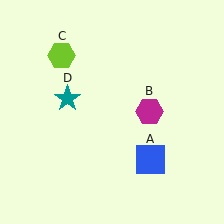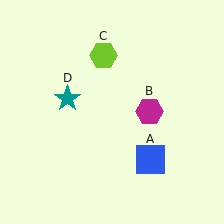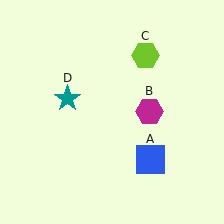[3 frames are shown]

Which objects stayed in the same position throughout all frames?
Blue square (object A) and magenta hexagon (object B) and teal star (object D) remained stationary.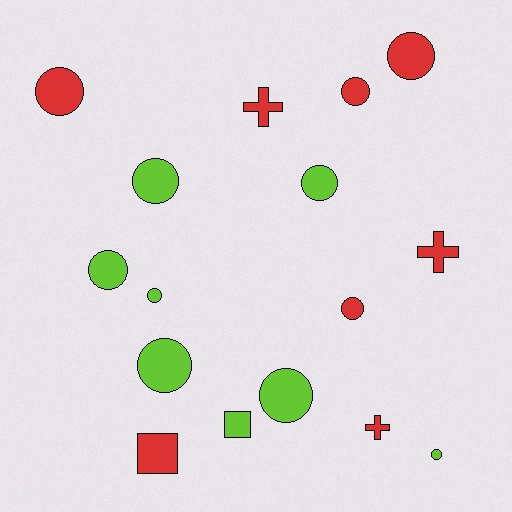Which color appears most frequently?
Red, with 8 objects.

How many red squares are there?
There is 1 red square.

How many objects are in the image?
There are 16 objects.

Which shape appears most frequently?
Circle, with 11 objects.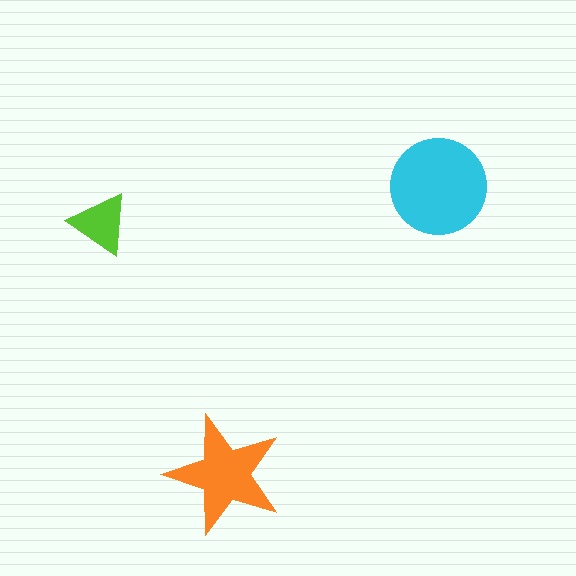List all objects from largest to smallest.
The cyan circle, the orange star, the lime triangle.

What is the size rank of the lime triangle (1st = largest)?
3rd.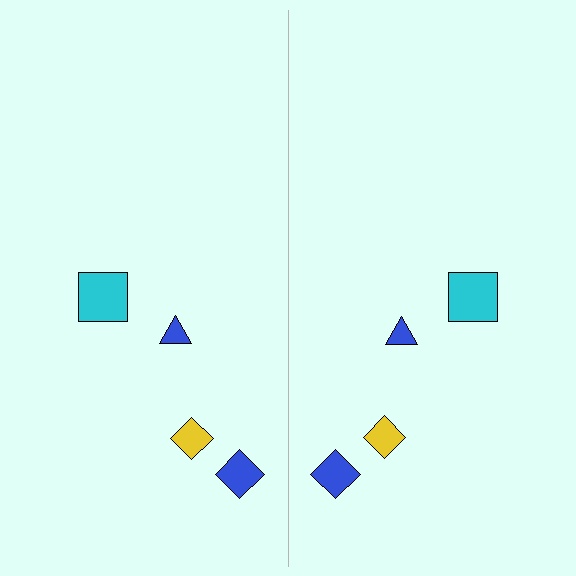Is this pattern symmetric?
Yes, this pattern has bilateral (reflection) symmetry.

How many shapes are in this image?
There are 8 shapes in this image.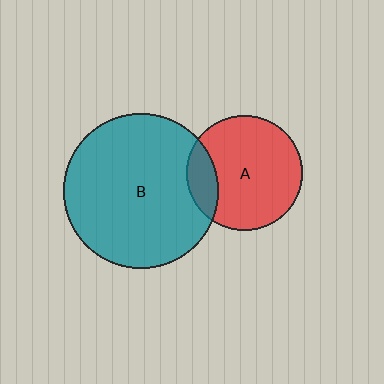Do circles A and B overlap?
Yes.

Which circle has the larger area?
Circle B (teal).